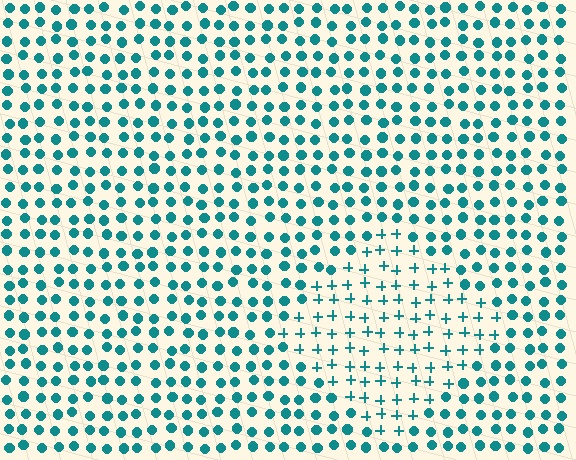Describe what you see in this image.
The image is filled with small teal elements arranged in a uniform grid. A diamond-shaped region contains plus signs, while the surrounding area contains circles. The boundary is defined purely by the change in element shape.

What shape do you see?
I see a diamond.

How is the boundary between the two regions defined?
The boundary is defined by a change in element shape: plus signs inside vs. circles outside. All elements share the same color and spacing.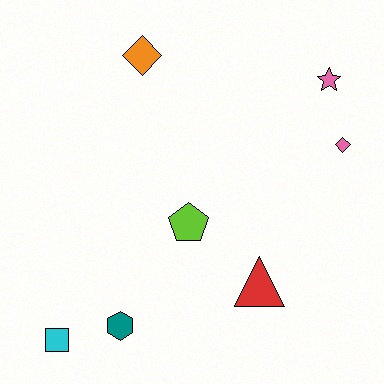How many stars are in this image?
There is 1 star.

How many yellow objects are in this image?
There are no yellow objects.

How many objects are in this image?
There are 7 objects.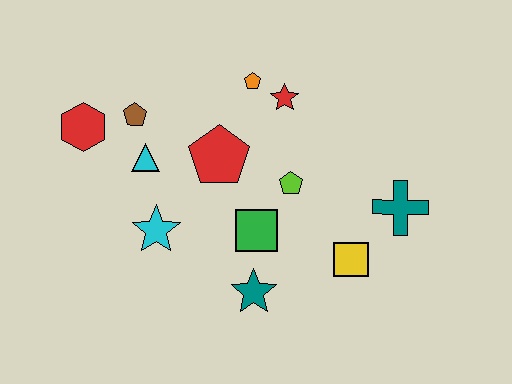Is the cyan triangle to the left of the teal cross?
Yes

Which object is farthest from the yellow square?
The red hexagon is farthest from the yellow square.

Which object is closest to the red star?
The orange pentagon is closest to the red star.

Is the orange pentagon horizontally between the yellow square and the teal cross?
No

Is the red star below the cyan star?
No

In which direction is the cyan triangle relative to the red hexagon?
The cyan triangle is to the right of the red hexagon.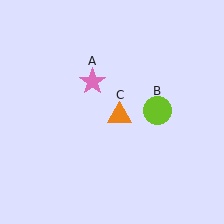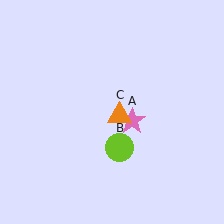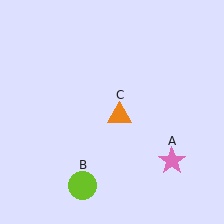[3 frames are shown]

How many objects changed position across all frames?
2 objects changed position: pink star (object A), lime circle (object B).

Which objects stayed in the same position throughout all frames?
Orange triangle (object C) remained stationary.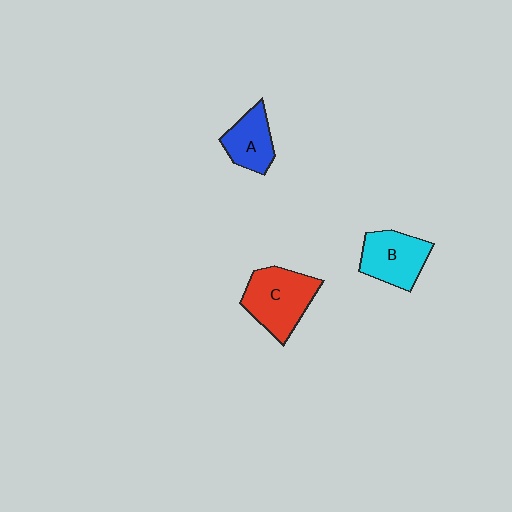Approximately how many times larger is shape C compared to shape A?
Approximately 1.5 times.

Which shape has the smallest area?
Shape A (blue).